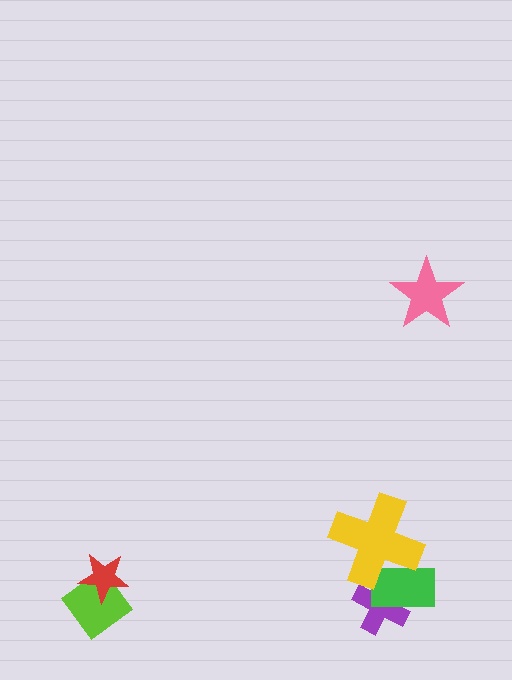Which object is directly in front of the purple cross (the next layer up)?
The green rectangle is directly in front of the purple cross.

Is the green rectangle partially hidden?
Yes, it is partially covered by another shape.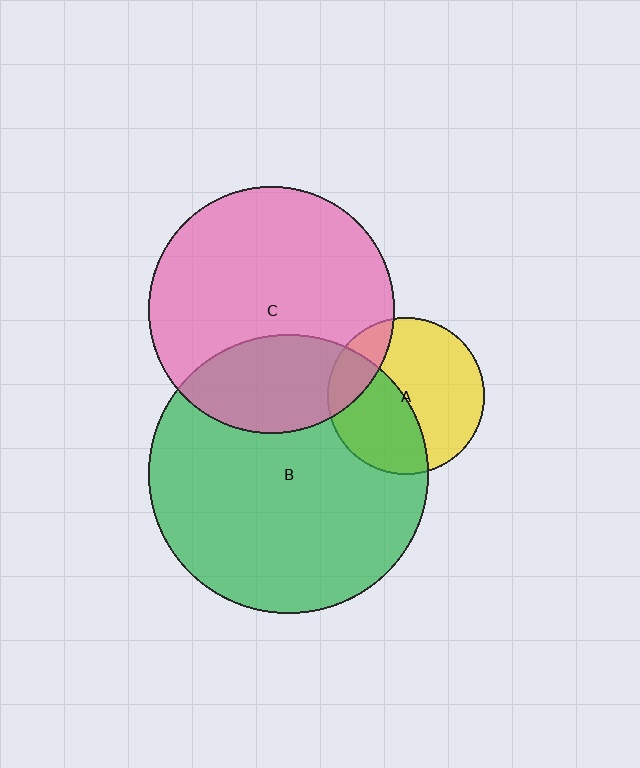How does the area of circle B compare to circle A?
Approximately 3.2 times.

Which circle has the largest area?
Circle B (green).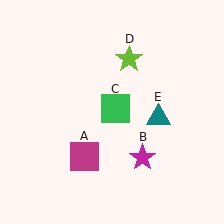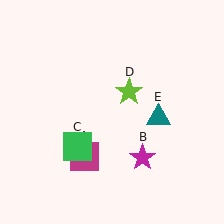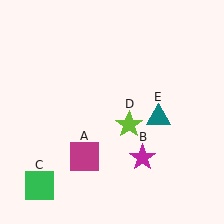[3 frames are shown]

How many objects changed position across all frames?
2 objects changed position: green square (object C), lime star (object D).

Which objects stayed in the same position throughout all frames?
Magenta square (object A) and magenta star (object B) and teal triangle (object E) remained stationary.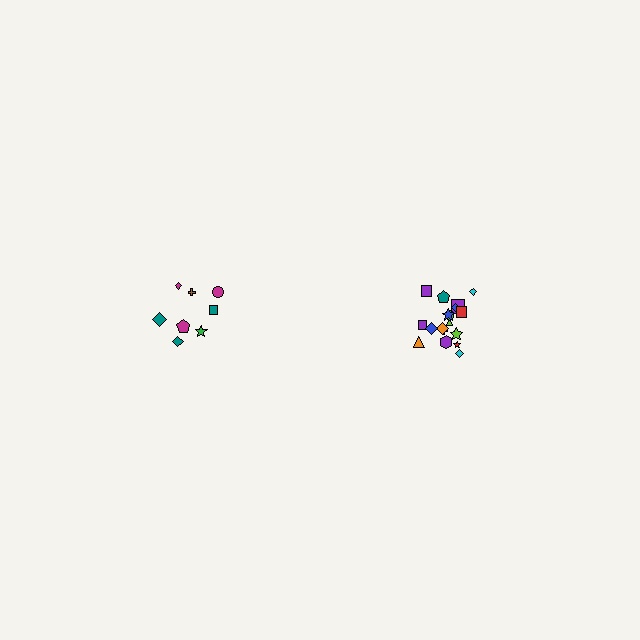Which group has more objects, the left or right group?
The right group.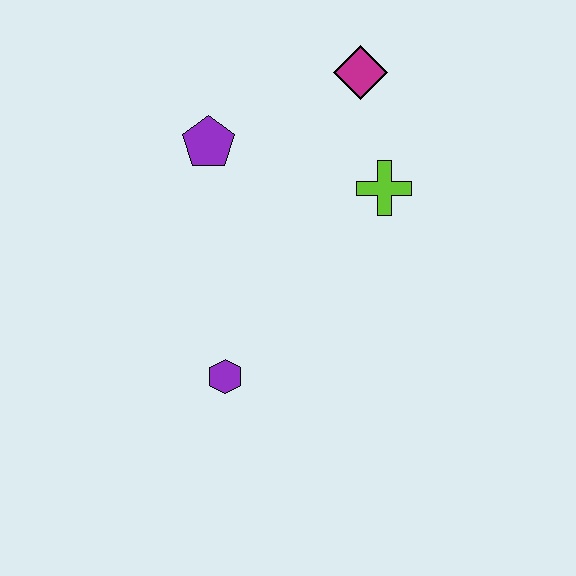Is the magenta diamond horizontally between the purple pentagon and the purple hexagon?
No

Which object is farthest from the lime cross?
The purple hexagon is farthest from the lime cross.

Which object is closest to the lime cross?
The magenta diamond is closest to the lime cross.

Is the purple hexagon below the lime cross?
Yes